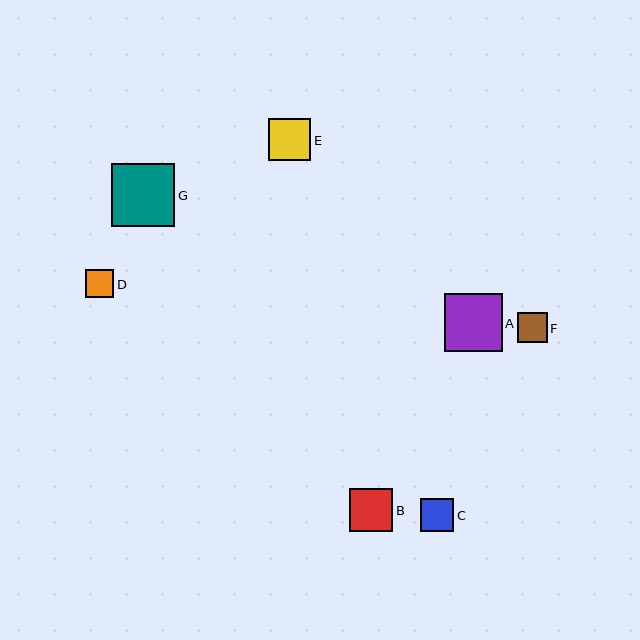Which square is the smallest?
Square D is the smallest with a size of approximately 28 pixels.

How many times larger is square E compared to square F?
Square E is approximately 1.4 times the size of square F.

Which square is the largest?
Square G is the largest with a size of approximately 63 pixels.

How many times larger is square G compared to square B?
Square G is approximately 1.5 times the size of square B.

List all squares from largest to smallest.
From largest to smallest: G, A, B, E, C, F, D.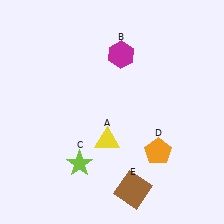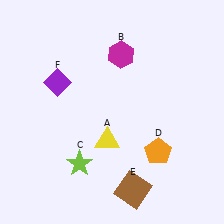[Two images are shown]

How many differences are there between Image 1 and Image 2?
There is 1 difference between the two images.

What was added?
A purple diamond (F) was added in Image 2.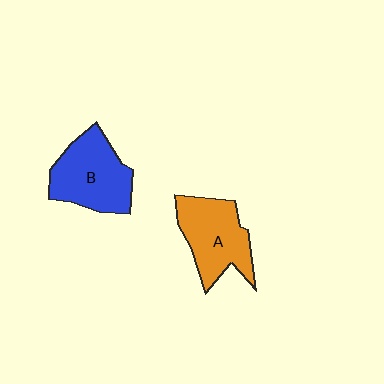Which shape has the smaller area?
Shape A (orange).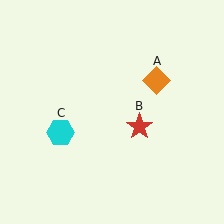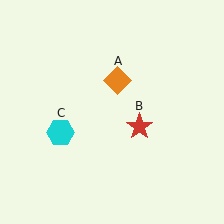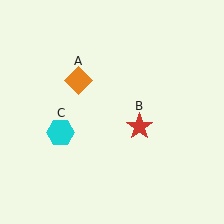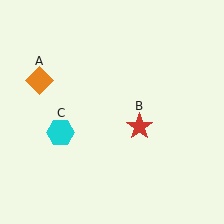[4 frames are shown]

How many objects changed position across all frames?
1 object changed position: orange diamond (object A).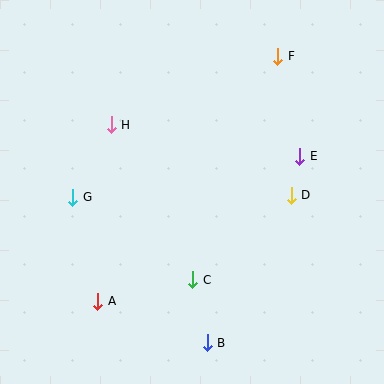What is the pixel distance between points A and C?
The distance between A and C is 97 pixels.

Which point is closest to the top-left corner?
Point H is closest to the top-left corner.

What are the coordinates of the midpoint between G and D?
The midpoint between G and D is at (182, 196).